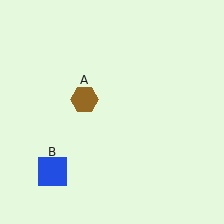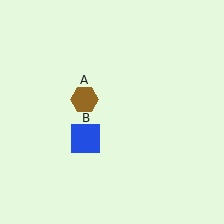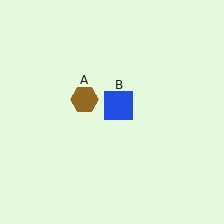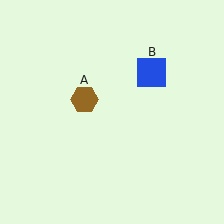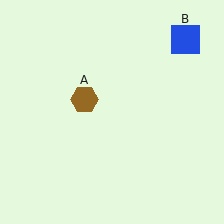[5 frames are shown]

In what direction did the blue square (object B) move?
The blue square (object B) moved up and to the right.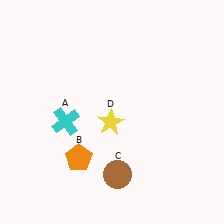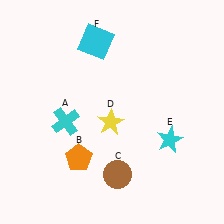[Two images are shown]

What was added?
A cyan star (E), a cyan square (F) were added in Image 2.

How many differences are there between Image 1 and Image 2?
There are 2 differences between the two images.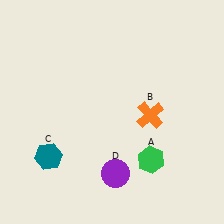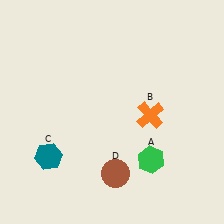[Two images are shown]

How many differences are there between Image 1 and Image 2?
There is 1 difference between the two images.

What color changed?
The circle (D) changed from purple in Image 1 to brown in Image 2.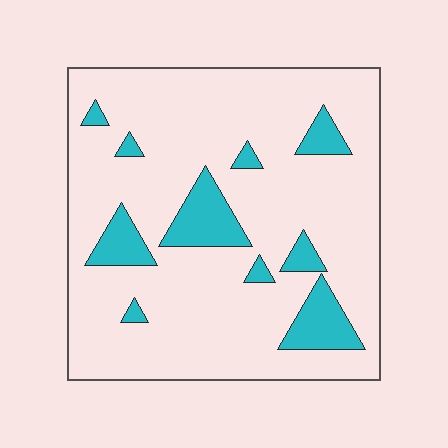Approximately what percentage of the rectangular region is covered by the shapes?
Approximately 15%.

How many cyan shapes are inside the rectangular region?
10.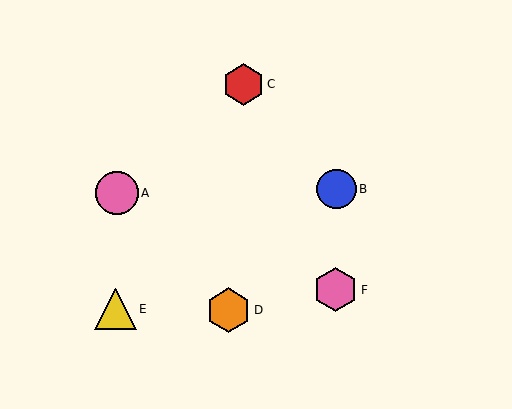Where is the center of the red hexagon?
The center of the red hexagon is at (243, 84).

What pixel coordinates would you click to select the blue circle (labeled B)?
Click at (336, 189) to select the blue circle B.